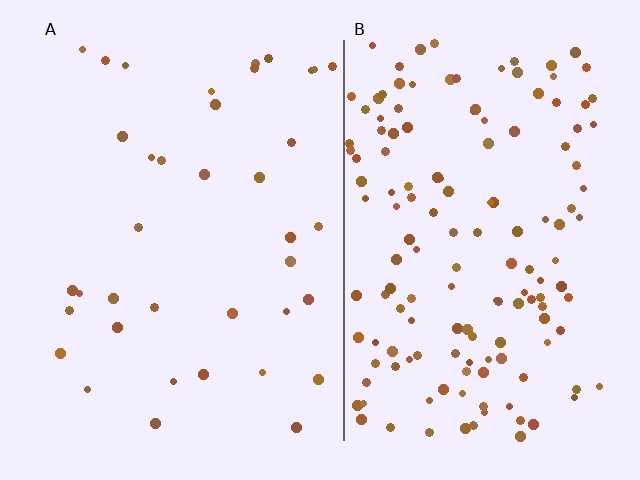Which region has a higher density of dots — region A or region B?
B (the right).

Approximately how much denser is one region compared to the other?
Approximately 3.9× — region B over region A.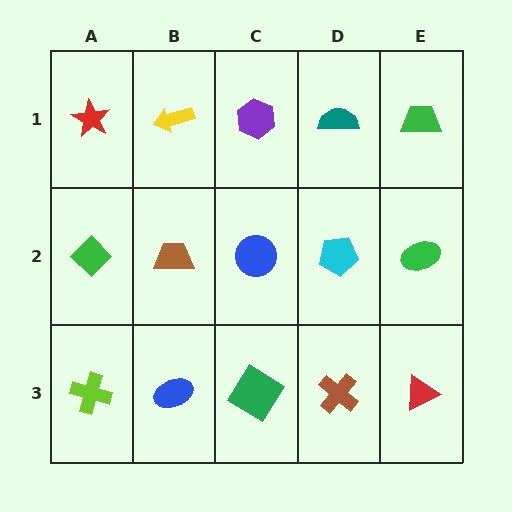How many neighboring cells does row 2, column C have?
4.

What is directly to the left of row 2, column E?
A cyan pentagon.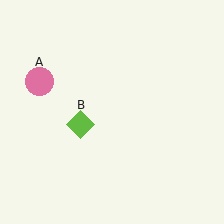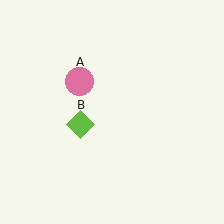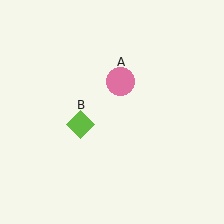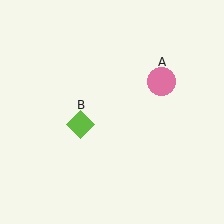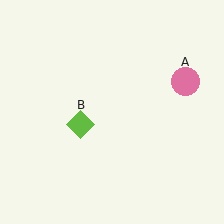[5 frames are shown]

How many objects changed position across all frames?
1 object changed position: pink circle (object A).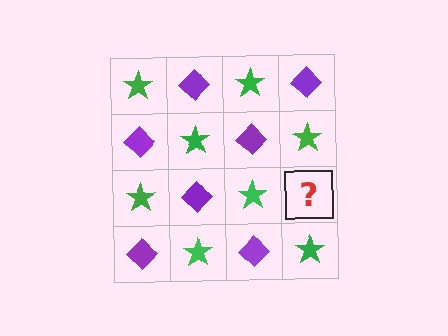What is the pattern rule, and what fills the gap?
The rule is that it alternates green star and purple diamond in a checkerboard pattern. The gap should be filled with a purple diamond.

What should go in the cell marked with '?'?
The missing cell should contain a purple diamond.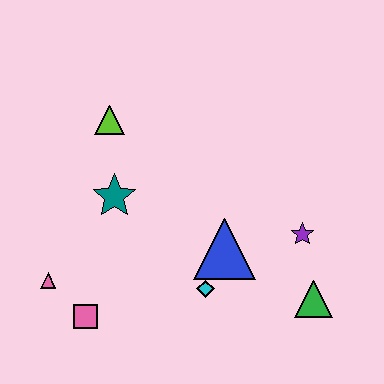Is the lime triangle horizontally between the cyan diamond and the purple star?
No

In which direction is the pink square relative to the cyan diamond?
The pink square is to the left of the cyan diamond.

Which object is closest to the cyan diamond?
The blue triangle is closest to the cyan diamond.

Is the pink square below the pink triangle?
Yes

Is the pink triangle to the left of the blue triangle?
Yes